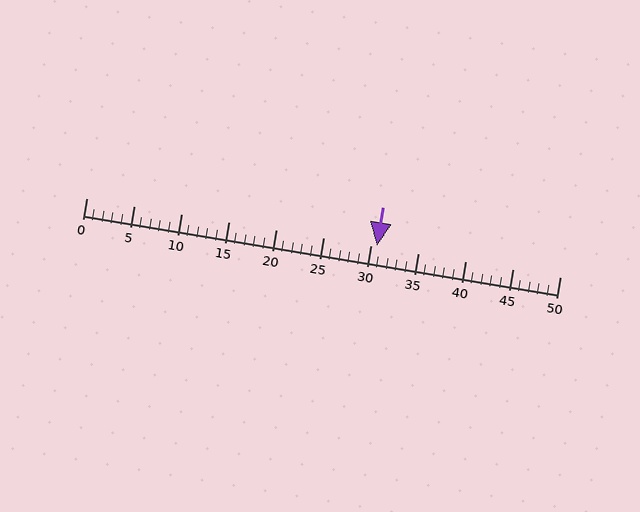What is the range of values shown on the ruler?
The ruler shows values from 0 to 50.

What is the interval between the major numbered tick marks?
The major tick marks are spaced 5 units apart.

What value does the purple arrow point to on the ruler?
The purple arrow points to approximately 31.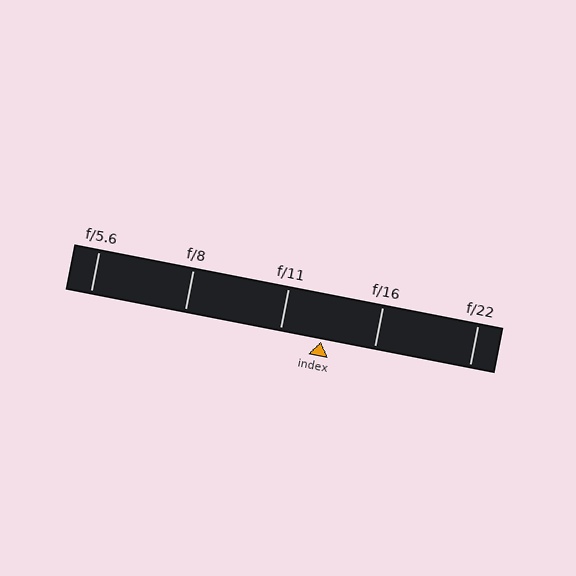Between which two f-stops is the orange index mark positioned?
The index mark is between f/11 and f/16.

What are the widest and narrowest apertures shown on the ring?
The widest aperture shown is f/5.6 and the narrowest is f/22.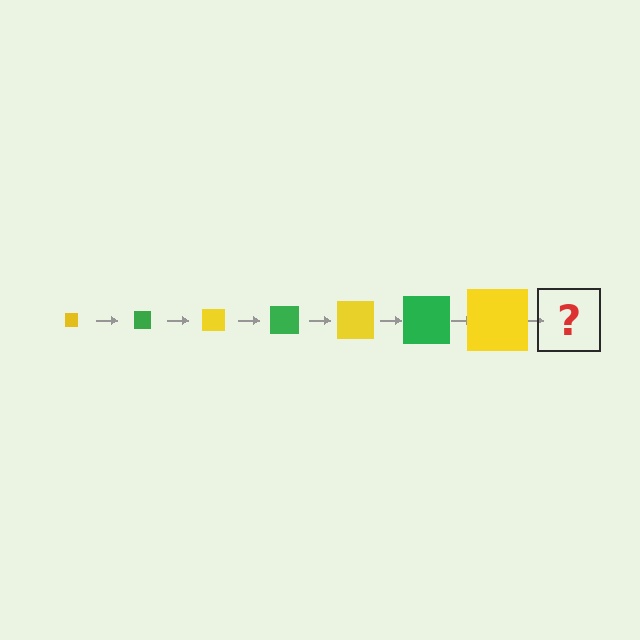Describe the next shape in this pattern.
It should be a green square, larger than the previous one.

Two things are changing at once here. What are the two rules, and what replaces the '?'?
The two rules are that the square grows larger each step and the color cycles through yellow and green. The '?' should be a green square, larger than the previous one.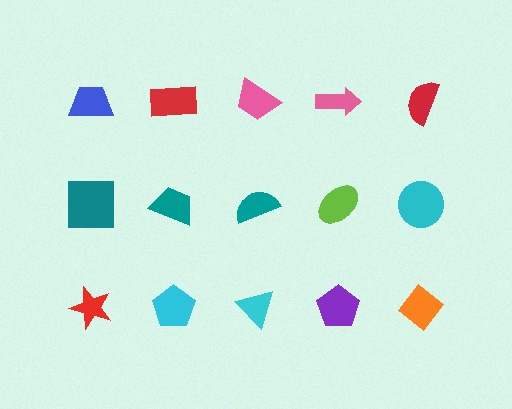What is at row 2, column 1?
A teal square.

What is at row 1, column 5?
A red semicircle.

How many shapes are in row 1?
5 shapes.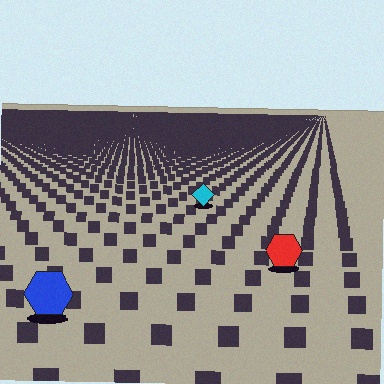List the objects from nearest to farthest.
From nearest to farthest: the blue hexagon, the red hexagon, the cyan diamond.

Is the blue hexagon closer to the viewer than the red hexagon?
Yes. The blue hexagon is closer — you can tell from the texture gradient: the ground texture is coarser near it.